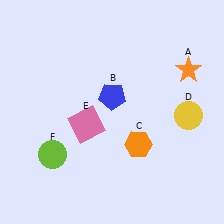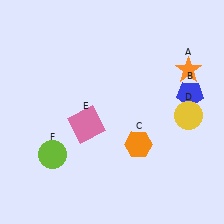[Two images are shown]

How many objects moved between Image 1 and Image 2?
1 object moved between the two images.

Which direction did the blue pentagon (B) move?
The blue pentagon (B) moved right.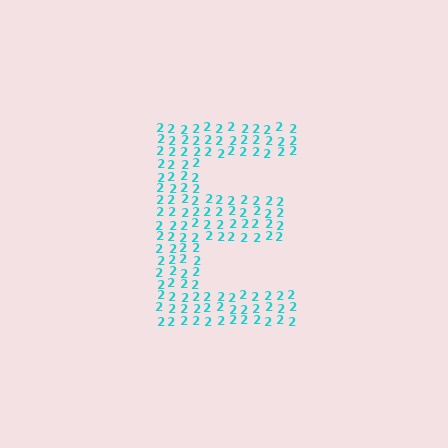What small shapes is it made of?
It is made of small digit 2's.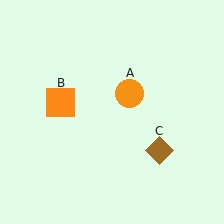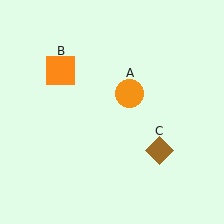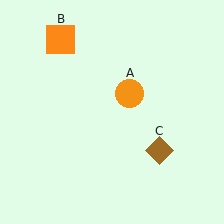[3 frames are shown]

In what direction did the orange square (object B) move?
The orange square (object B) moved up.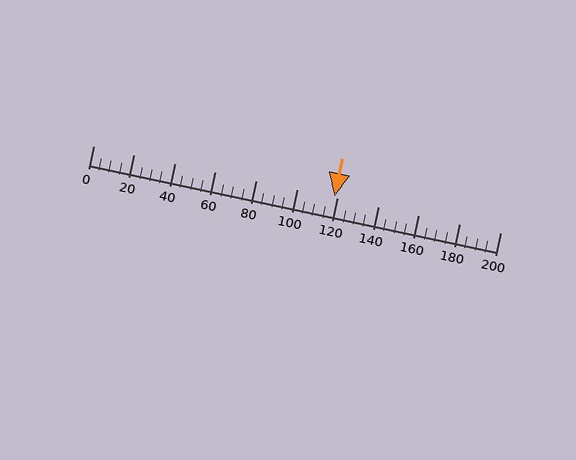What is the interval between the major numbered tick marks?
The major tick marks are spaced 20 units apart.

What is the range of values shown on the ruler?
The ruler shows values from 0 to 200.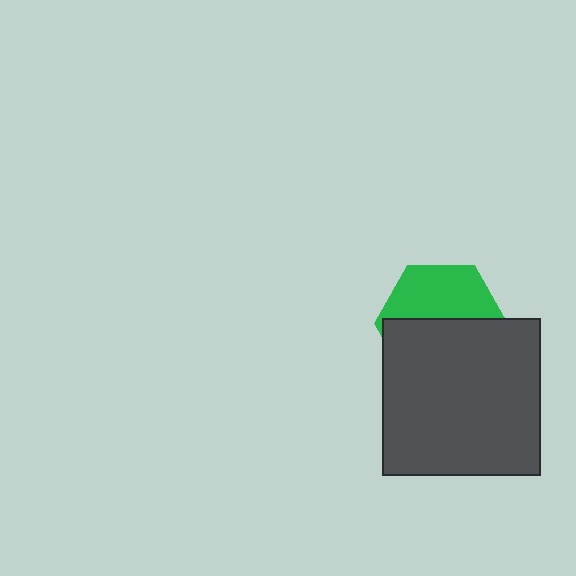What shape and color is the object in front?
The object in front is a dark gray square.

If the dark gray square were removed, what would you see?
You would see the complete green hexagon.